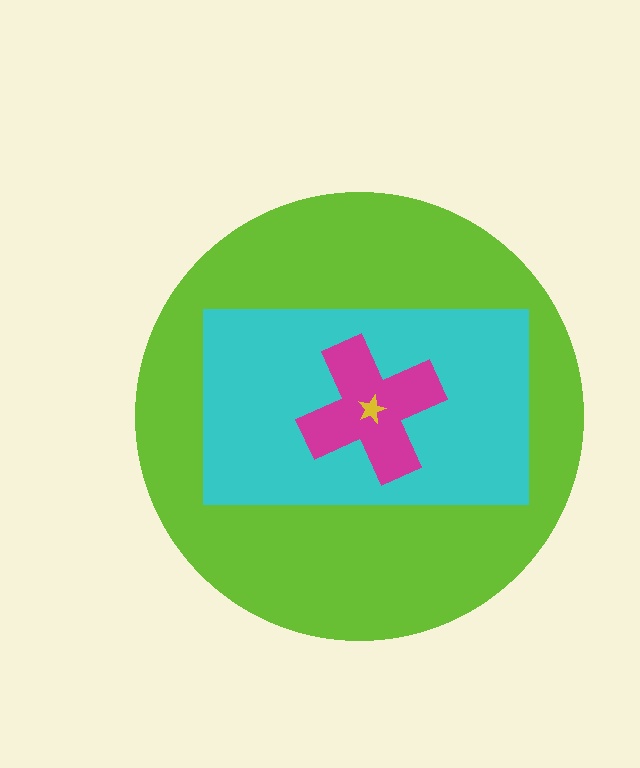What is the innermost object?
The yellow star.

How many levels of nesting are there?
4.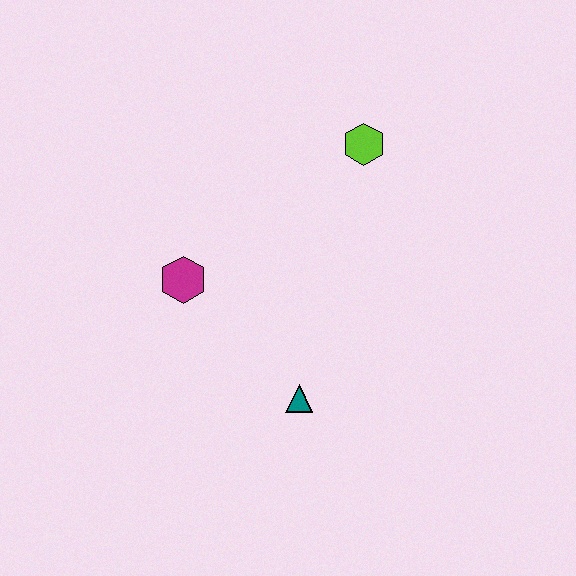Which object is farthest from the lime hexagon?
The teal triangle is farthest from the lime hexagon.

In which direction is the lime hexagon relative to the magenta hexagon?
The lime hexagon is to the right of the magenta hexagon.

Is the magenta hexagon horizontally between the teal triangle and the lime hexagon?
No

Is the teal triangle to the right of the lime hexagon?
No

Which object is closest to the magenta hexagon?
The teal triangle is closest to the magenta hexagon.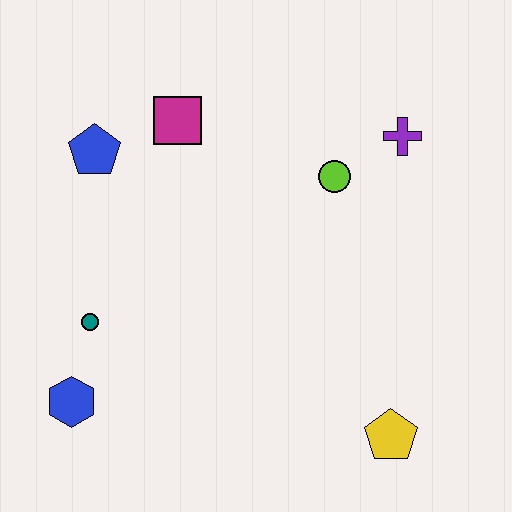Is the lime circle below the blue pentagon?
Yes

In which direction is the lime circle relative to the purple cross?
The lime circle is to the left of the purple cross.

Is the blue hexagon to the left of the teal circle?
Yes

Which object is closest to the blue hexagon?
The teal circle is closest to the blue hexagon.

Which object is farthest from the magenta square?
The yellow pentagon is farthest from the magenta square.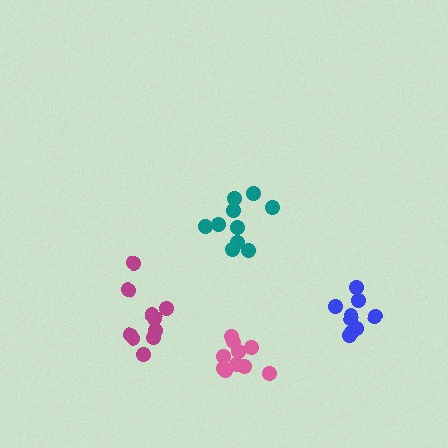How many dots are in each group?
Group 1: 10 dots, Group 2: 9 dots, Group 3: 10 dots, Group 4: 11 dots (40 total).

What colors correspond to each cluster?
The clusters are colored: magenta, blue, teal, pink.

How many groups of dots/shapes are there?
There are 4 groups.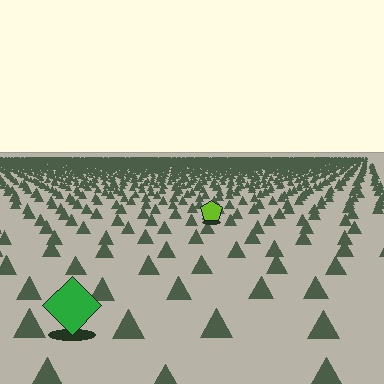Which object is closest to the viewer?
The green diamond is closest. The texture marks near it are larger and more spread out.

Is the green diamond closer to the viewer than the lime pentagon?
Yes. The green diamond is closer — you can tell from the texture gradient: the ground texture is coarser near it.